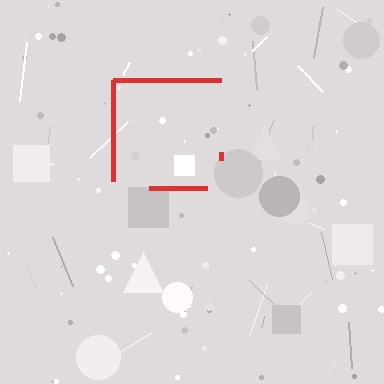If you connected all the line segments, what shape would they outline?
They would outline a square.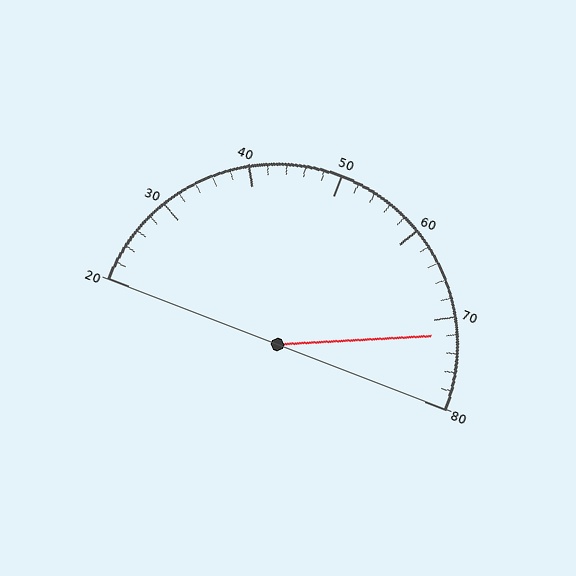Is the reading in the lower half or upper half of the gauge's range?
The reading is in the upper half of the range (20 to 80).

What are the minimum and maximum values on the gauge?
The gauge ranges from 20 to 80.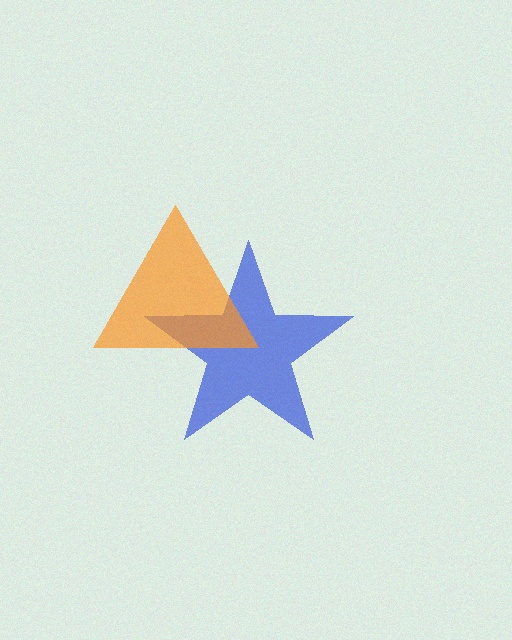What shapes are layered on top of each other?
The layered shapes are: a blue star, an orange triangle.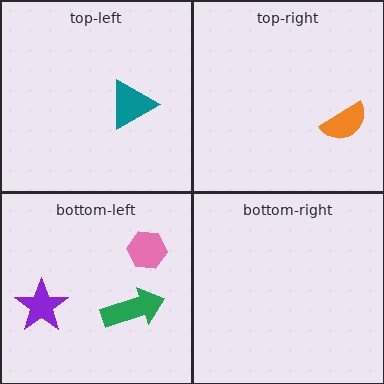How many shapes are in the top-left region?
1.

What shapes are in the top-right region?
The orange semicircle.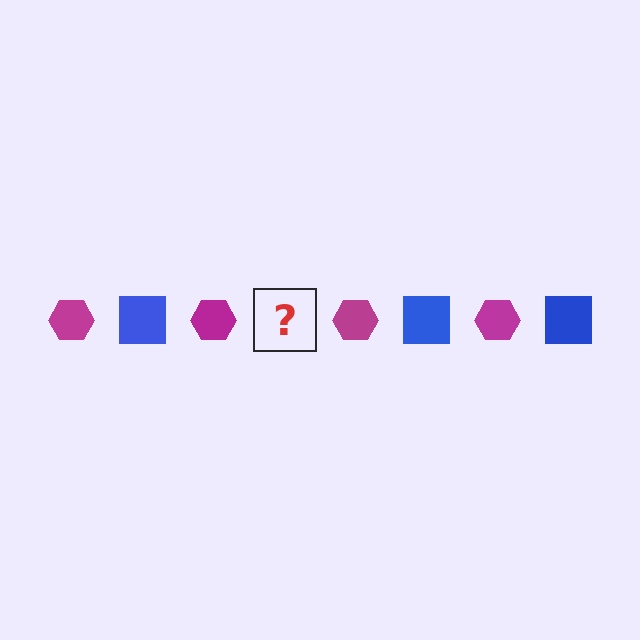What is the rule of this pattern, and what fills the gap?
The rule is that the pattern alternates between magenta hexagon and blue square. The gap should be filled with a blue square.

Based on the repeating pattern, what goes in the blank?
The blank should be a blue square.